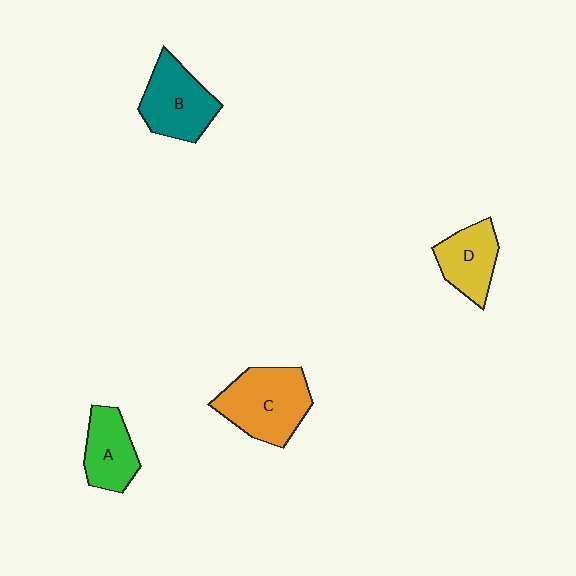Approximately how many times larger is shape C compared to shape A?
Approximately 1.5 times.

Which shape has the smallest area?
Shape A (green).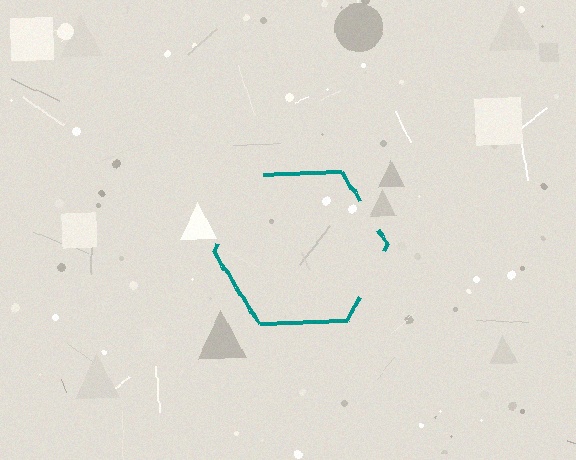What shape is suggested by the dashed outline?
The dashed outline suggests a hexagon.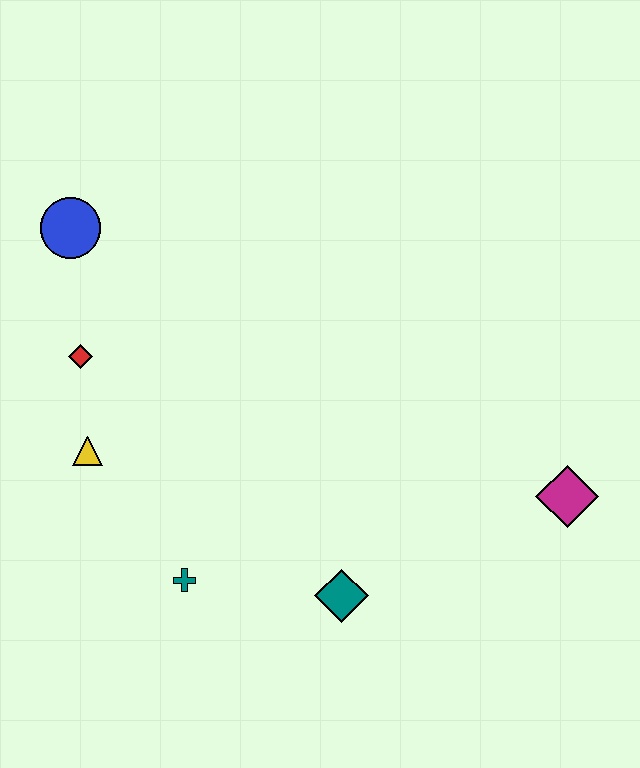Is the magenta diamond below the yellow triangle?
Yes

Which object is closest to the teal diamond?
The teal cross is closest to the teal diamond.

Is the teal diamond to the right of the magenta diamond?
No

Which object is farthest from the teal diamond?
The blue circle is farthest from the teal diamond.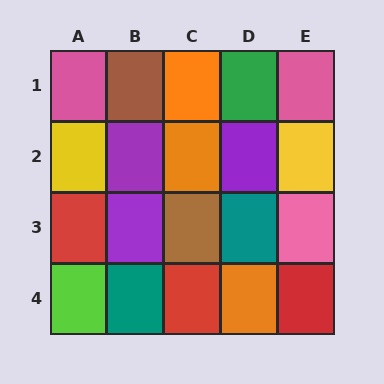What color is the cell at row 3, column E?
Pink.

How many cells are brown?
2 cells are brown.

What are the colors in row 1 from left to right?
Pink, brown, orange, green, pink.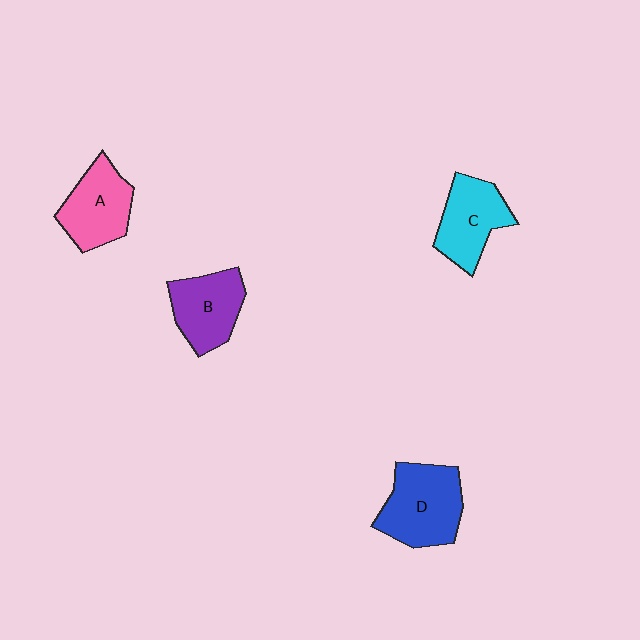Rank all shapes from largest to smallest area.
From largest to smallest: D (blue), C (cyan), A (pink), B (purple).